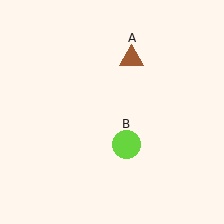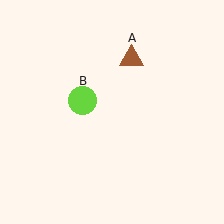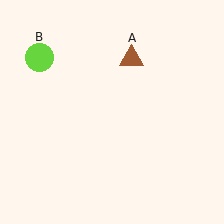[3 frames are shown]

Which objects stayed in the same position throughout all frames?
Brown triangle (object A) remained stationary.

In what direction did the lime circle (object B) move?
The lime circle (object B) moved up and to the left.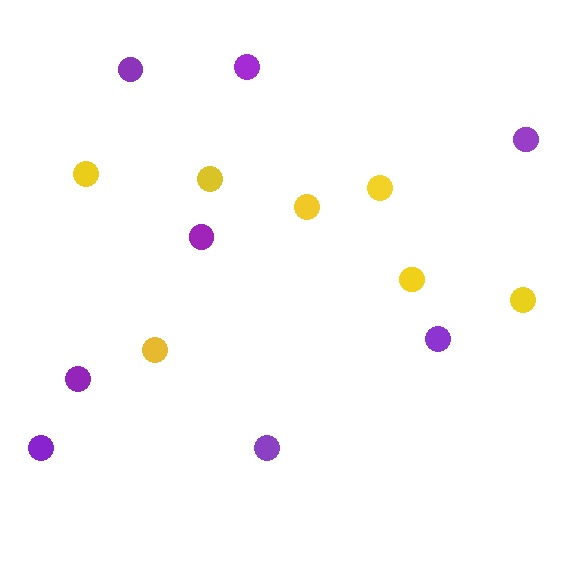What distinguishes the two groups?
There are 2 groups: one group of purple circles (8) and one group of yellow circles (7).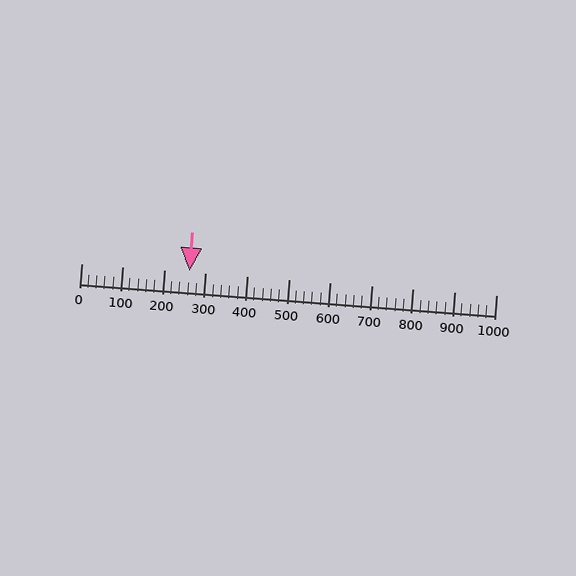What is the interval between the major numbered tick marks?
The major tick marks are spaced 100 units apart.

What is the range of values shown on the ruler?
The ruler shows values from 0 to 1000.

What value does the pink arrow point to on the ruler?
The pink arrow points to approximately 260.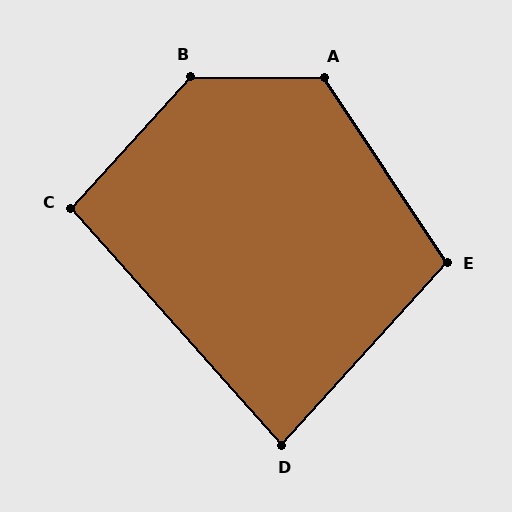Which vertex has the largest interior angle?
B, at approximately 132 degrees.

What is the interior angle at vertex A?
Approximately 124 degrees (obtuse).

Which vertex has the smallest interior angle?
D, at approximately 84 degrees.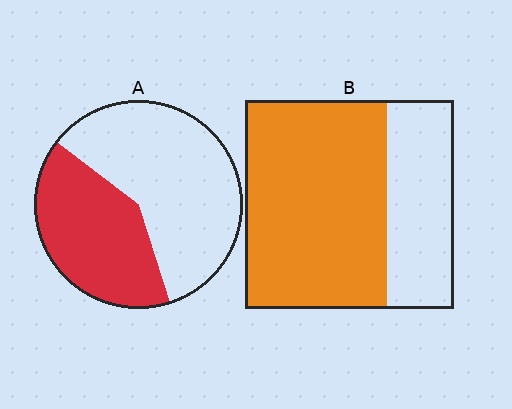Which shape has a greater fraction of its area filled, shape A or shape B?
Shape B.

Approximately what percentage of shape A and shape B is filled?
A is approximately 40% and B is approximately 70%.